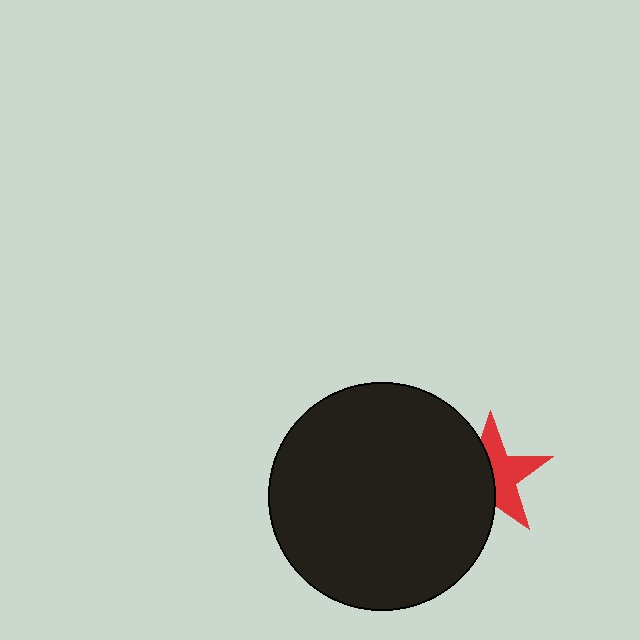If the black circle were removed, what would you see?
You would see the complete red star.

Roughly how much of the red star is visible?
About half of it is visible (roughly 52%).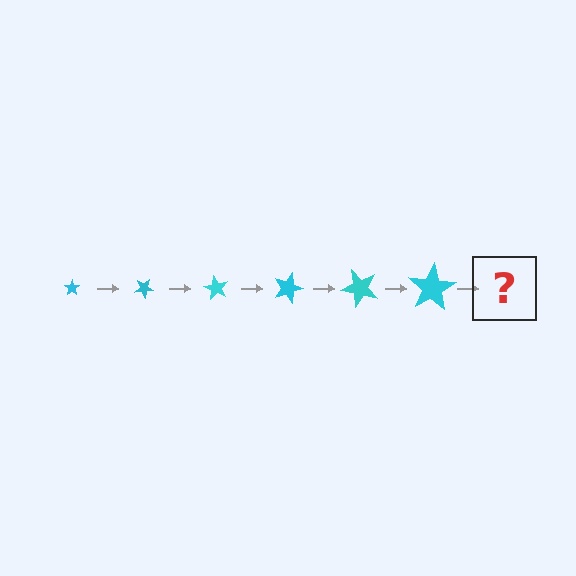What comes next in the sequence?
The next element should be a star, larger than the previous one and rotated 180 degrees from the start.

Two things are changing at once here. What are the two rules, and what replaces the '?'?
The two rules are that the star grows larger each step and it rotates 30 degrees each step. The '?' should be a star, larger than the previous one and rotated 180 degrees from the start.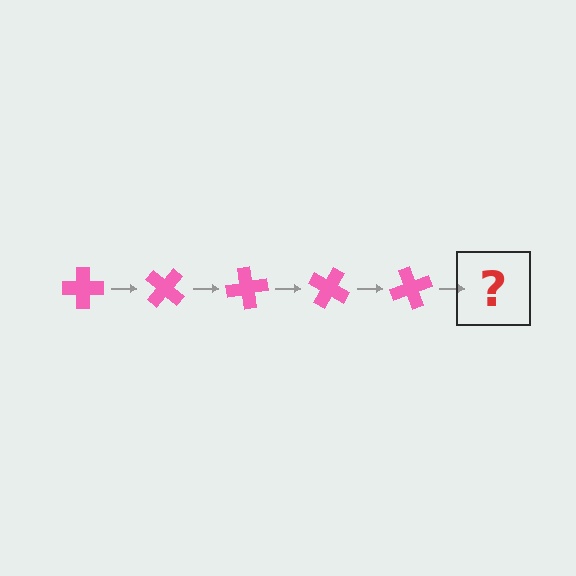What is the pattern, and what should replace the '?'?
The pattern is that the cross rotates 40 degrees each step. The '?' should be a pink cross rotated 200 degrees.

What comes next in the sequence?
The next element should be a pink cross rotated 200 degrees.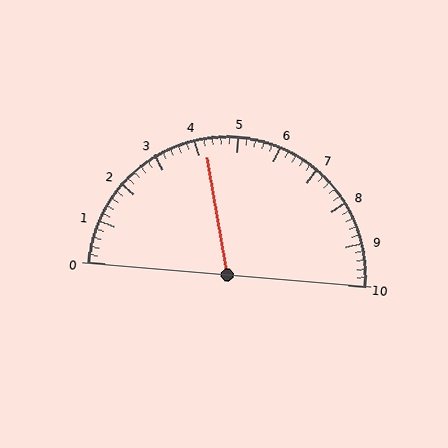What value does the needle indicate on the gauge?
The needle indicates approximately 4.2.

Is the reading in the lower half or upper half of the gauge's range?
The reading is in the lower half of the range (0 to 10).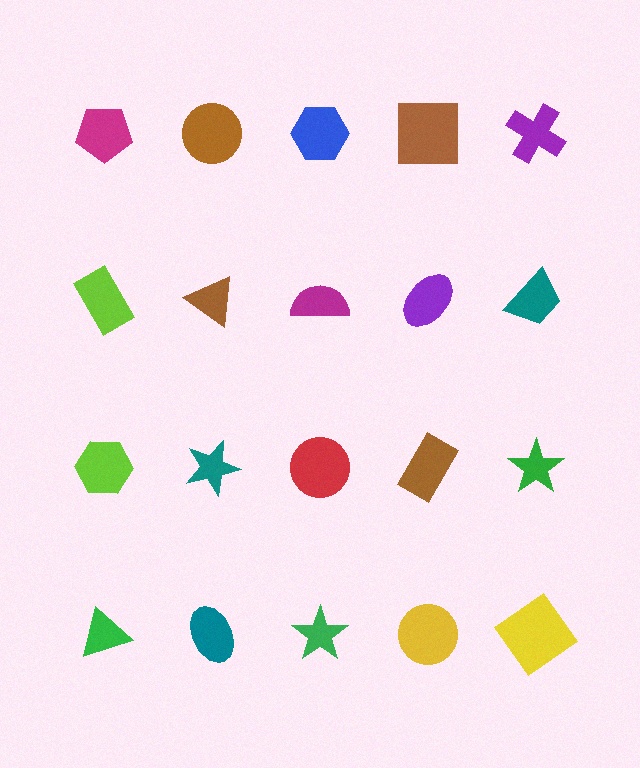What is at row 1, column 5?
A purple cross.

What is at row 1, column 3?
A blue hexagon.